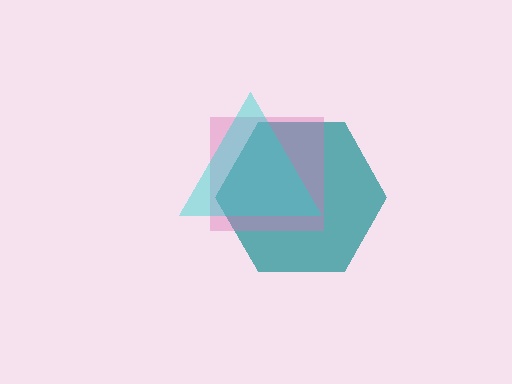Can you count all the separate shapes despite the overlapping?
Yes, there are 3 separate shapes.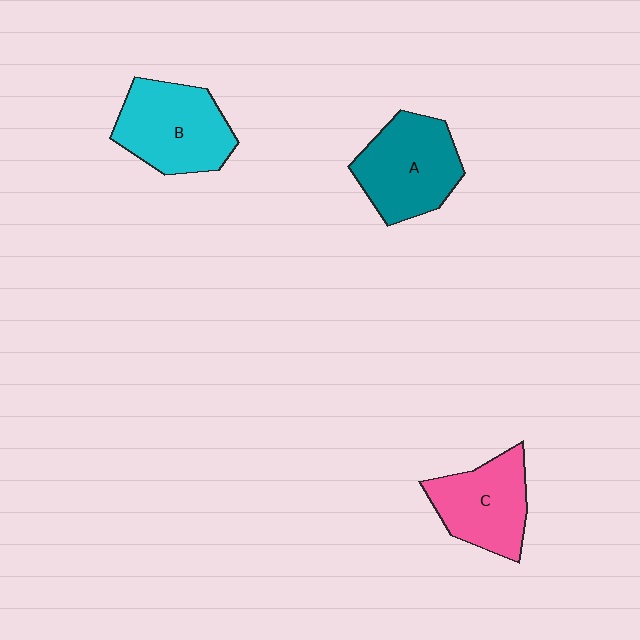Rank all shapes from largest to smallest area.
From largest to smallest: B (cyan), A (teal), C (pink).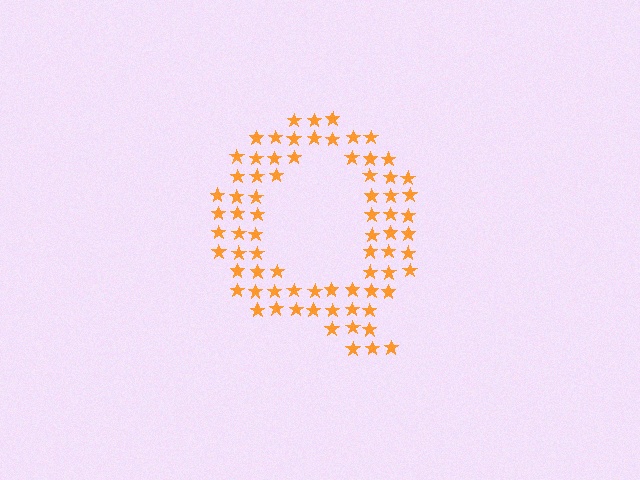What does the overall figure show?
The overall figure shows the letter Q.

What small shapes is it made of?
It is made of small stars.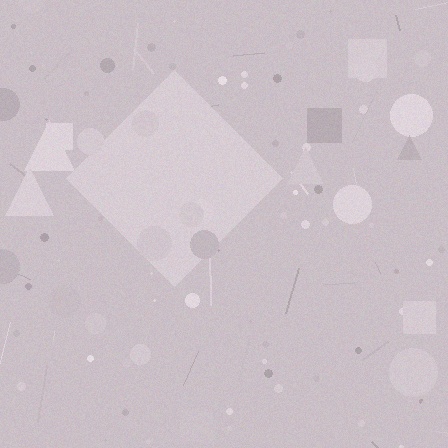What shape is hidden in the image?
A diamond is hidden in the image.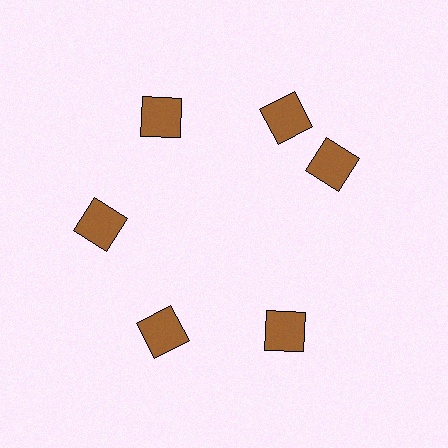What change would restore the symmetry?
The symmetry would be restored by rotating it back into even spacing with its neighbors so that all 6 squares sit at equal angles and equal distance from the center.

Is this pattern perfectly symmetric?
No. The 6 brown squares are arranged in a ring, but one element near the 3 o'clock position is rotated out of alignment along the ring, breaking the 6-fold rotational symmetry.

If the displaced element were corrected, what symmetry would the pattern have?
It would have 6-fold rotational symmetry — the pattern would map onto itself every 60 degrees.